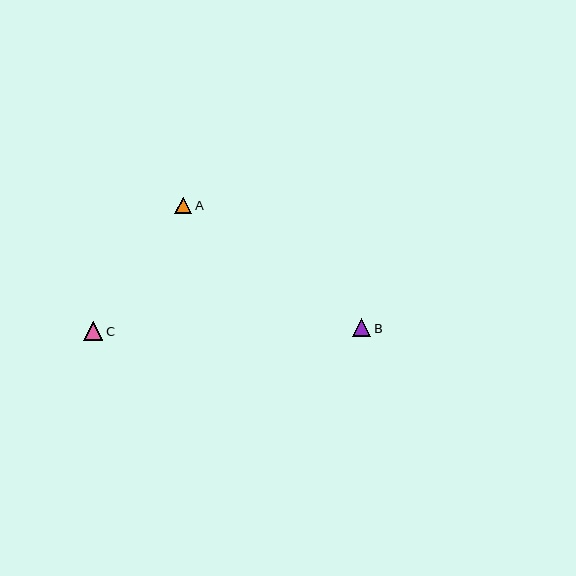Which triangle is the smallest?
Triangle A is the smallest with a size of approximately 17 pixels.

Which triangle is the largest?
Triangle C is the largest with a size of approximately 19 pixels.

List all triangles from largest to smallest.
From largest to smallest: C, B, A.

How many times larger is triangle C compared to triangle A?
Triangle C is approximately 1.1 times the size of triangle A.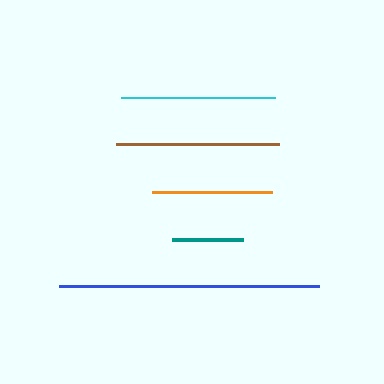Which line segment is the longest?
The blue line is the longest at approximately 260 pixels.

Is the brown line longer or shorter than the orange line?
The brown line is longer than the orange line.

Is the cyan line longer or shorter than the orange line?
The cyan line is longer than the orange line.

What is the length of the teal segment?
The teal segment is approximately 71 pixels long.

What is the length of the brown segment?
The brown segment is approximately 162 pixels long.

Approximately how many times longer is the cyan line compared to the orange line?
The cyan line is approximately 1.3 times the length of the orange line.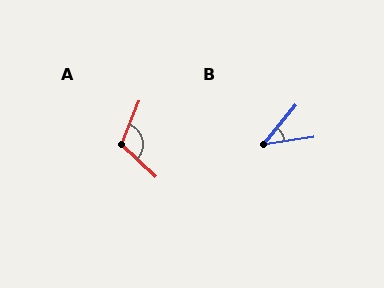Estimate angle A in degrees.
Approximately 112 degrees.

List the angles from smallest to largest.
B (43°), A (112°).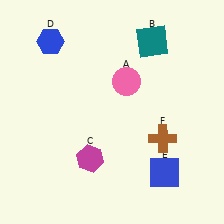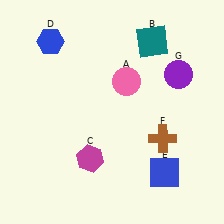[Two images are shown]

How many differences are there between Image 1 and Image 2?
There is 1 difference between the two images.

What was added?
A purple circle (G) was added in Image 2.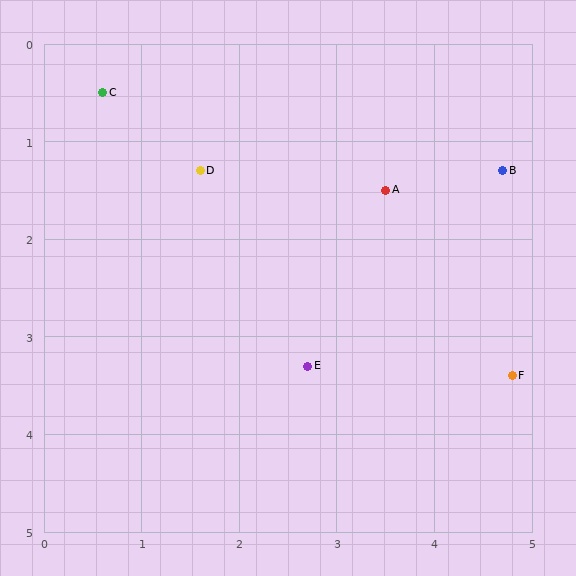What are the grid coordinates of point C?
Point C is at approximately (0.6, 0.5).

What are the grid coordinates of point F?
Point F is at approximately (4.8, 3.4).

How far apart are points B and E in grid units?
Points B and E are about 2.8 grid units apart.